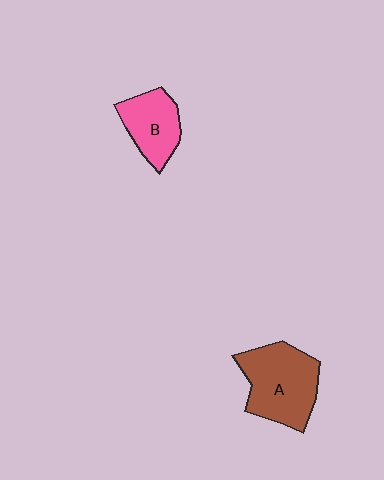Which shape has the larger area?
Shape A (brown).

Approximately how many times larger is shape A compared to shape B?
Approximately 1.5 times.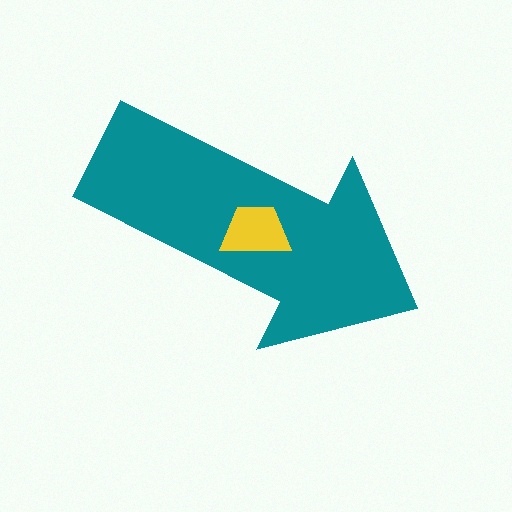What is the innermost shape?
The yellow trapezoid.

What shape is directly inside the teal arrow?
The yellow trapezoid.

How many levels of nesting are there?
2.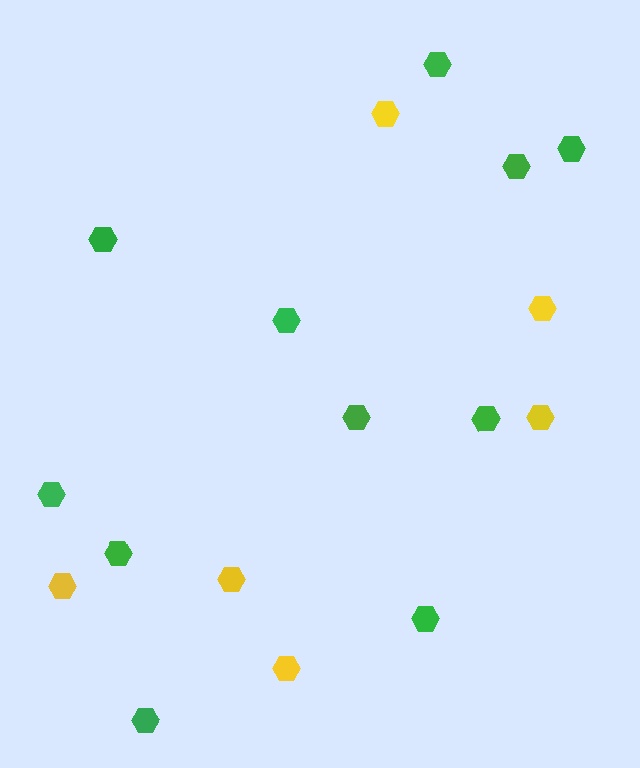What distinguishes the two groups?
There are 2 groups: one group of yellow hexagons (6) and one group of green hexagons (11).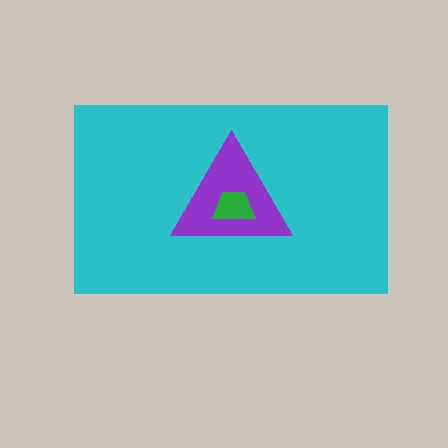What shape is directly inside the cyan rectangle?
The purple triangle.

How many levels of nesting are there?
3.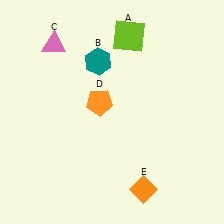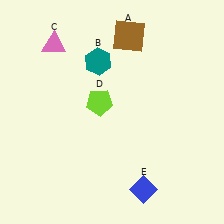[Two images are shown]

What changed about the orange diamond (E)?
In Image 1, E is orange. In Image 2, it changed to blue.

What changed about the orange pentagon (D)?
In Image 1, D is orange. In Image 2, it changed to lime.